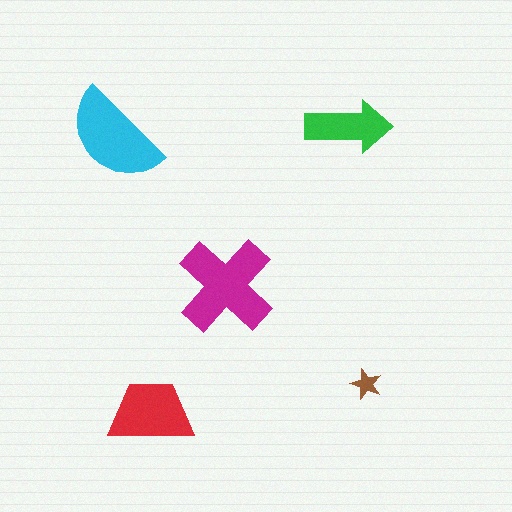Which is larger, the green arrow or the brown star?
The green arrow.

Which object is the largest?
The magenta cross.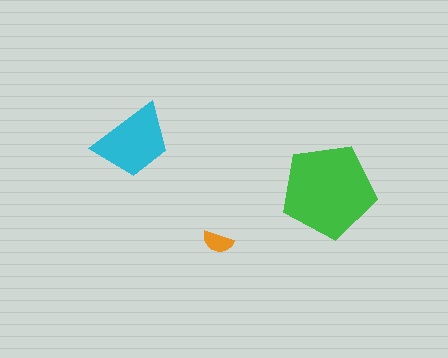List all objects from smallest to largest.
The orange semicircle, the cyan trapezoid, the green pentagon.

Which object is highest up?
The cyan trapezoid is topmost.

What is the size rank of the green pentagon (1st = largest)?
1st.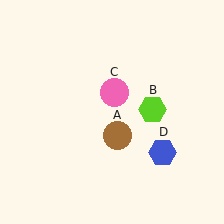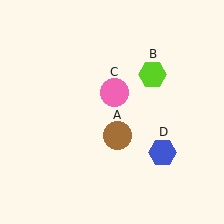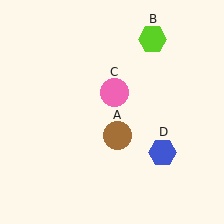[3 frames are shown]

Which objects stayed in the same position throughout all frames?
Brown circle (object A) and pink circle (object C) and blue hexagon (object D) remained stationary.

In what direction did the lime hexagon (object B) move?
The lime hexagon (object B) moved up.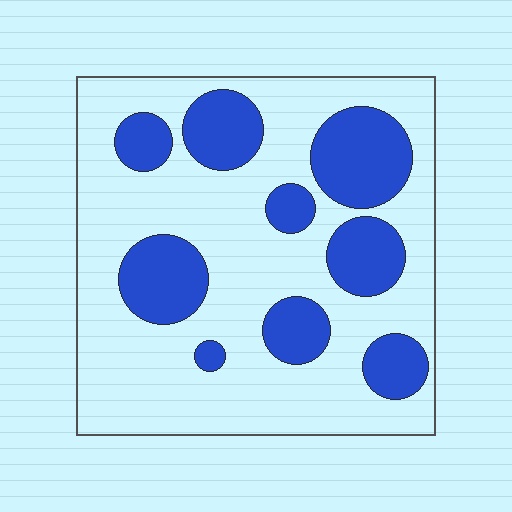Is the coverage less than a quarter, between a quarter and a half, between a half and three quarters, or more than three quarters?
Between a quarter and a half.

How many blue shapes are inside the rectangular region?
9.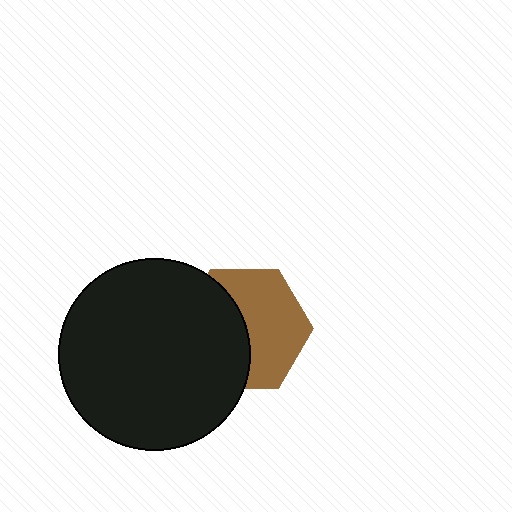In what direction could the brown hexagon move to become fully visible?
The brown hexagon could move right. That would shift it out from behind the black circle entirely.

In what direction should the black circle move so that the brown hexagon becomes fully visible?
The black circle should move left. That is the shortest direction to clear the overlap and leave the brown hexagon fully visible.